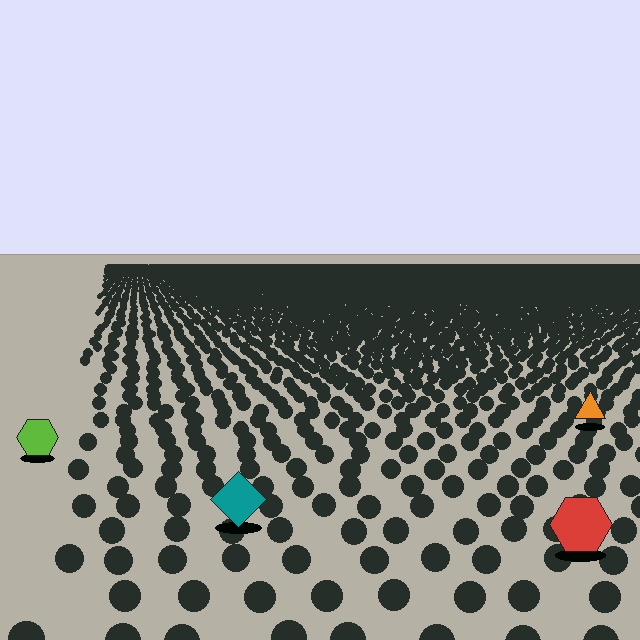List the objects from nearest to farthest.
From nearest to farthest: the red hexagon, the teal diamond, the lime hexagon, the orange triangle.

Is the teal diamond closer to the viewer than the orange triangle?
Yes. The teal diamond is closer — you can tell from the texture gradient: the ground texture is coarser near it.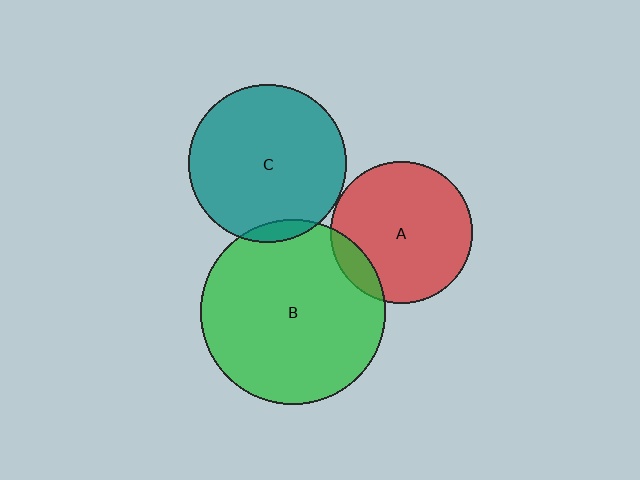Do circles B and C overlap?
Yes.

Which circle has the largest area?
Circle B (green).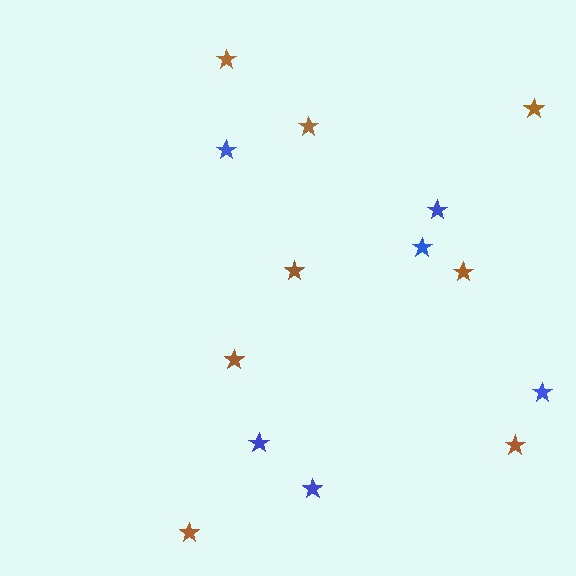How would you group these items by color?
There are 2 groups: one group of brown stars (8) and one group of blue stars (6).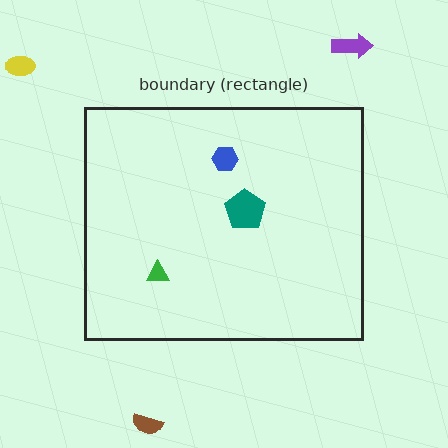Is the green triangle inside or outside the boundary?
Inside.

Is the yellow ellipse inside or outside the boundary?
Outside.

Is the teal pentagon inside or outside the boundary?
Inside.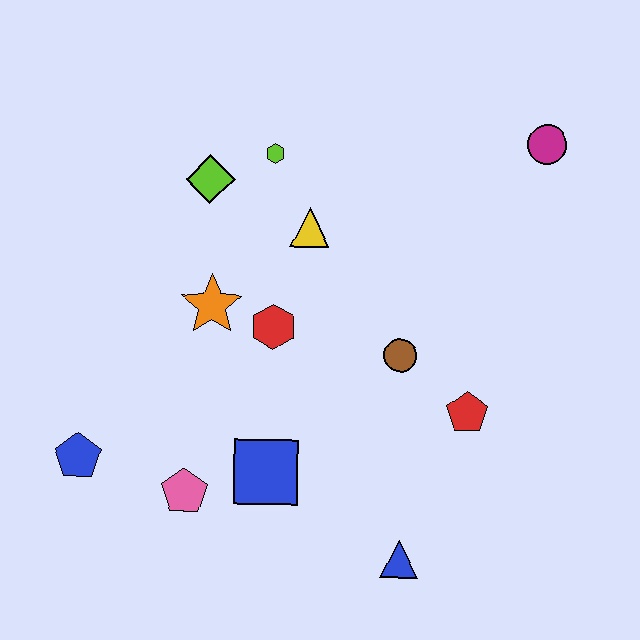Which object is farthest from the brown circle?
The blue pentagon is farthest from the brown circle.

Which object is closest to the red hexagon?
The orange star is closest to the red hexagon.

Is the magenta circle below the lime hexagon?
No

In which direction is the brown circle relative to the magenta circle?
The brown circle is below the magenta circle.